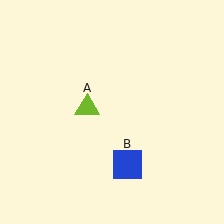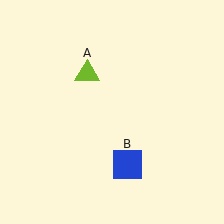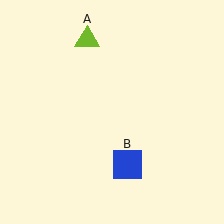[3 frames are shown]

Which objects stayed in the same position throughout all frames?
Blue square (object B) remained stationary.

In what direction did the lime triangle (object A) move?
The lime triangle (object A) moved up.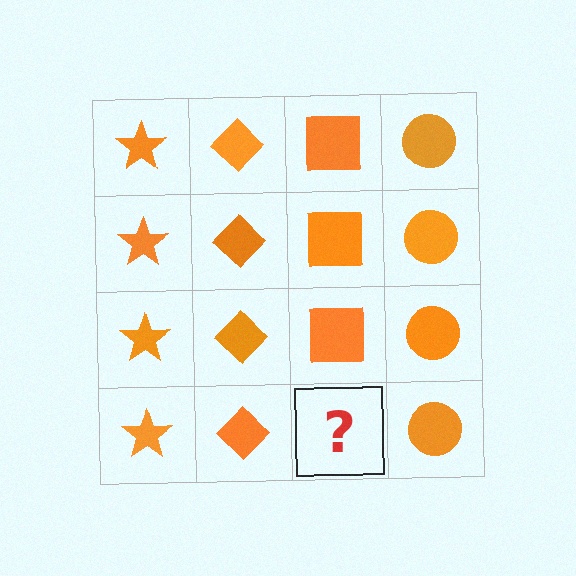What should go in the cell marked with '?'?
The missing cell should contain an orange square.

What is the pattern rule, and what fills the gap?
The rule is that each column has a consistent shape. The gap should be filled with an orange square.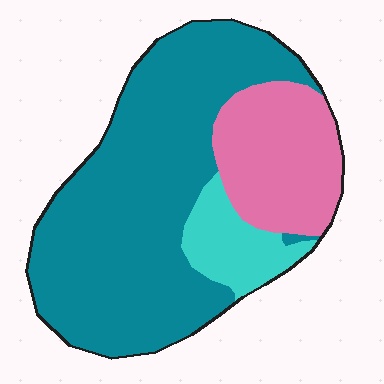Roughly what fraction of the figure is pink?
Pink takes up about one quarter (1/4) of the figure.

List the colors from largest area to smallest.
From largest to smallest: teal, pink, cyan.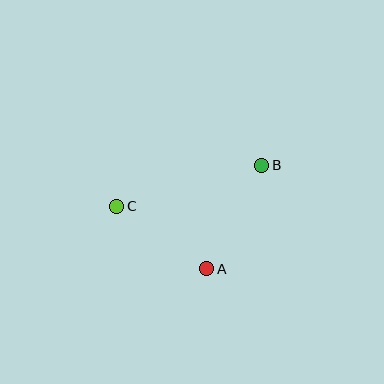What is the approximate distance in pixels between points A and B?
The distance between A and B is approximately 117 pixels.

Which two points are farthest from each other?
Points B and C are farthest from each other.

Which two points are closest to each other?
Points A and C are closest to each other.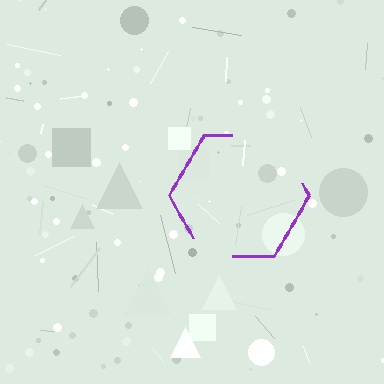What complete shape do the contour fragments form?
The contour fragments form a hexagon.